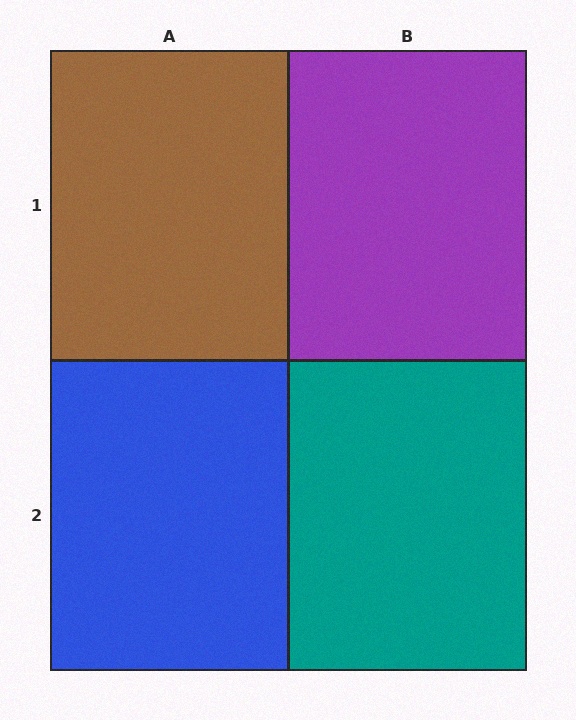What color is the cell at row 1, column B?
Purple.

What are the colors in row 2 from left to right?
Blue, teal.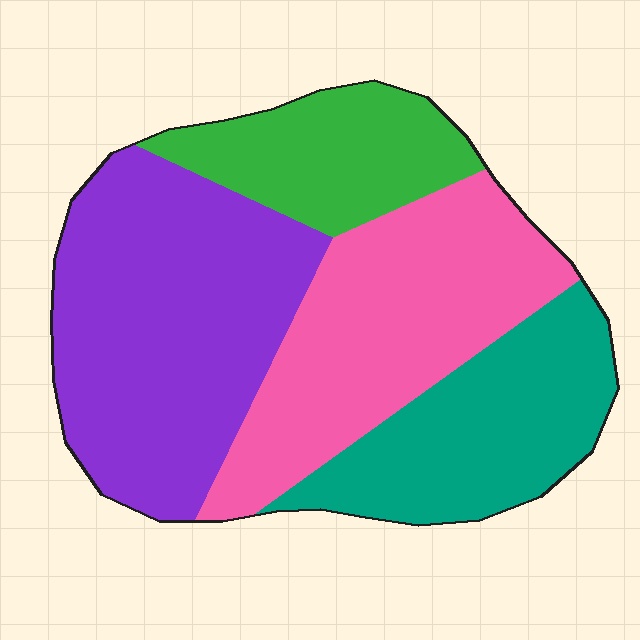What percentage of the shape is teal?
Teal covers roughly 20% of the shape.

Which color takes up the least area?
Green, at roughly 15%.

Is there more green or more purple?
Purple.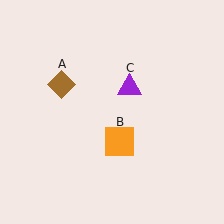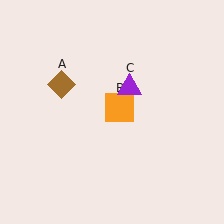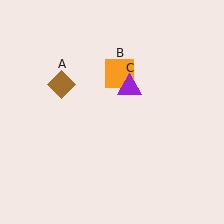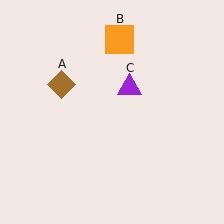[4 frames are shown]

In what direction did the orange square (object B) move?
The orange square (object B) moved up.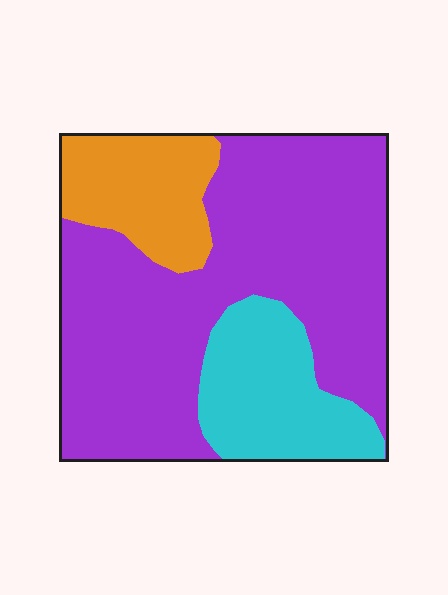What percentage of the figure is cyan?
Cyan takes up about one fifth (1/5) of the figure.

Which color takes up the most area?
Purple, at roughly 65%.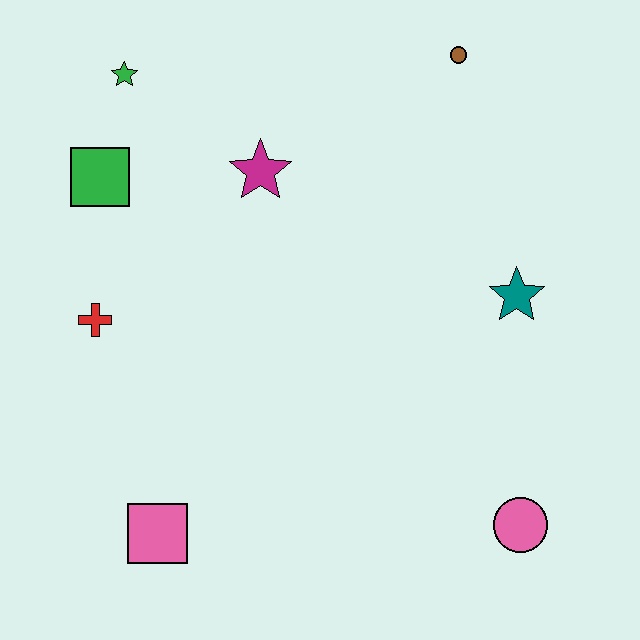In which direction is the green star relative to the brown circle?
The green star is to the left of the brown circle.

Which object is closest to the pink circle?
The teal star is closest to the pink circle.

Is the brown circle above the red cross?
Yes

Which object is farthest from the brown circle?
The pink square is farthest from the brown circle.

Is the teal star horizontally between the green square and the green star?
No